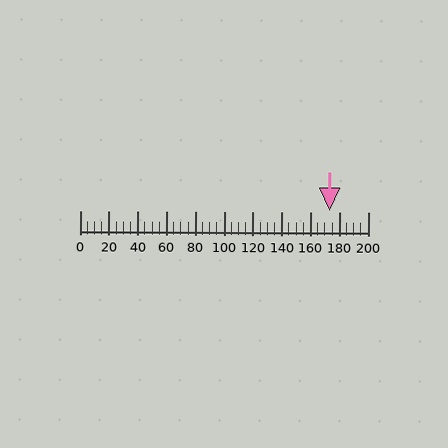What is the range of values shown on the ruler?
The ruler shows values from 0 to 200.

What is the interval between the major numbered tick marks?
The major tick marks are spaced 20 units apart.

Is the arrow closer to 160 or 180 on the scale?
The arrow is closer to 180.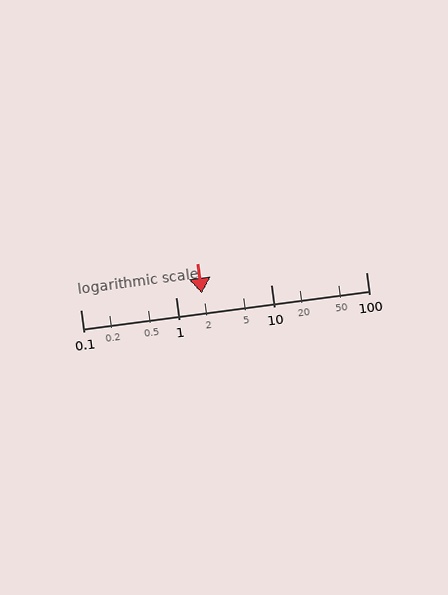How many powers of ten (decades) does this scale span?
The scale spans 3 decades, from 0.1 to 100.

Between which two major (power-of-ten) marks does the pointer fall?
The pointer is between 1 and 10.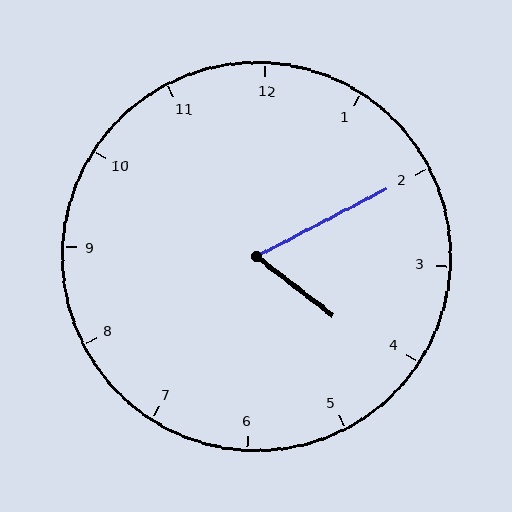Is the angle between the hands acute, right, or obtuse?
It is acute.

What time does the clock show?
4:10.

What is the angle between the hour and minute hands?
Approximately 65 degrees.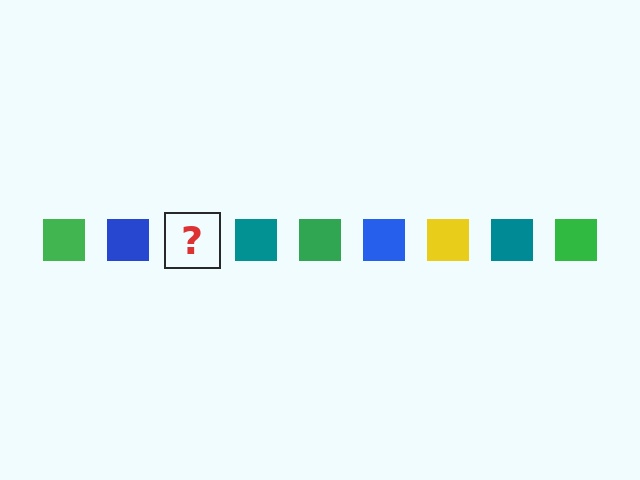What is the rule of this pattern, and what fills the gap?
The rule is that the pattern cycles through green, blue, yellow, teal squares. The gap should be filled with a yellow square.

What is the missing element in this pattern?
The missing element is a yellow square.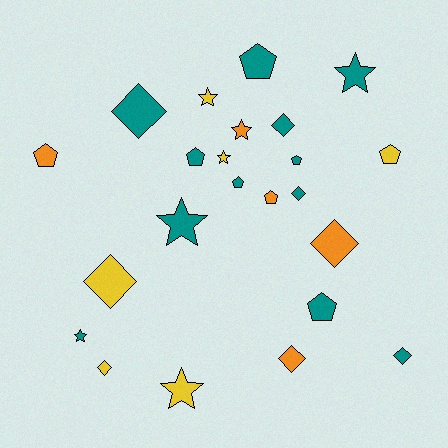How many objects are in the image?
There are 23 objects.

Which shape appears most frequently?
Diamond, with 8 objects.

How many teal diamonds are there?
There are 4 teal diamonds.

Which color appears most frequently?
Teal, with 12 objects.